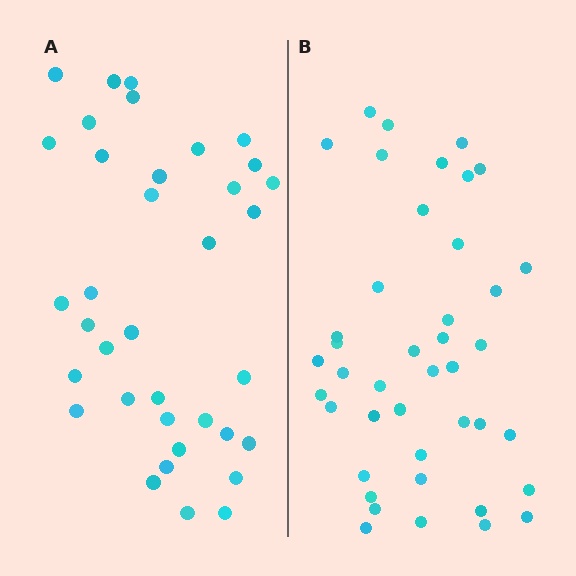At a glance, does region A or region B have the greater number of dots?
Region B (the right region) has more dots.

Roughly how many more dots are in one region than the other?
Region B has about 6 more dots than region A.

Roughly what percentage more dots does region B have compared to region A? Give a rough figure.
About 15% more.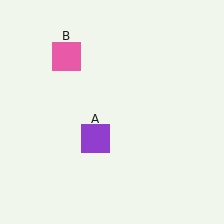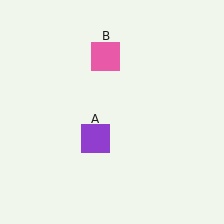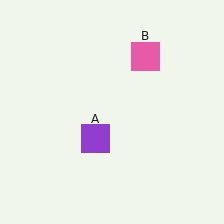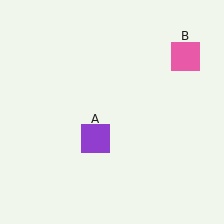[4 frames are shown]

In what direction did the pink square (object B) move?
The pink square (object B) moved right.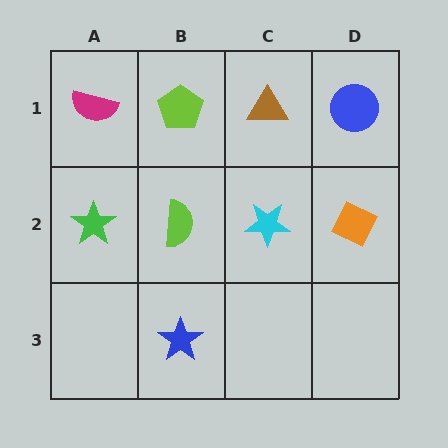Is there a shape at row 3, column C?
No, that cell is empty.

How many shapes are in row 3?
1 shape.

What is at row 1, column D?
A blue circle.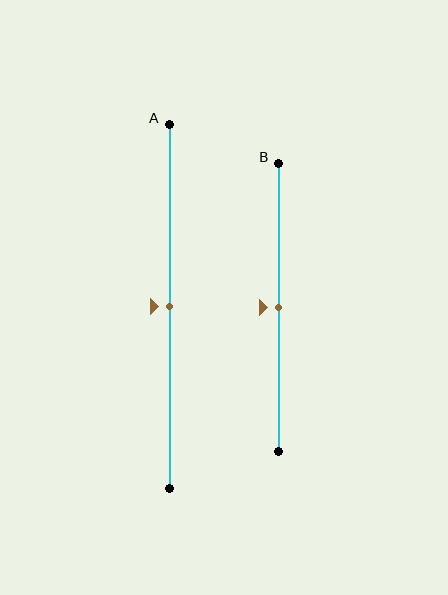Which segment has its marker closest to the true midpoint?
Segment A has its marker closest to the true midpoint.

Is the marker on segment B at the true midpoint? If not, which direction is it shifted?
Yes, the marker on segment B is at the true midpoint.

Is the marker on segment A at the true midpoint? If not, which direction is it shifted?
Yes, the marker on segment A is at the true midpoint.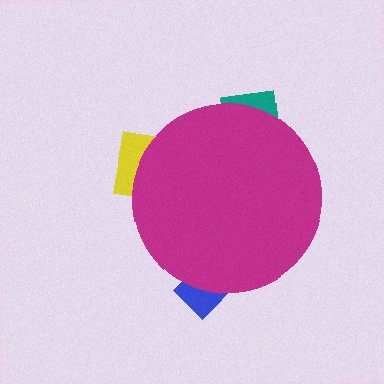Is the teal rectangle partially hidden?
Yes, the teal rectangle is partially hidden behind the magenta circle.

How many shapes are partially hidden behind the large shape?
3 shapes are partially hidden.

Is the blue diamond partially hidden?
Yes, the blue diamond is partially hidden behind the magenta circle.